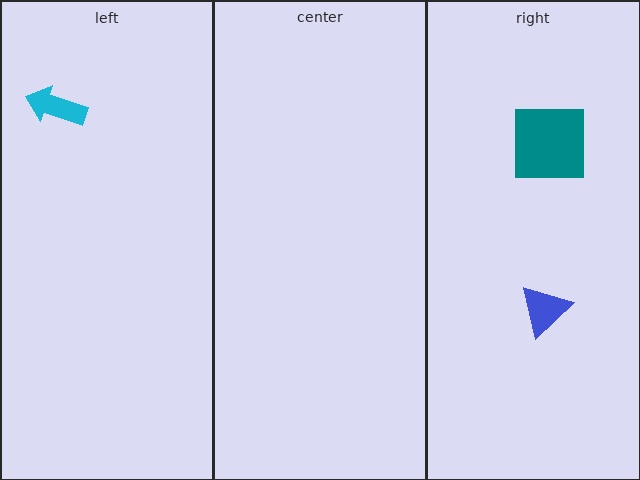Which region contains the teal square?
The right region.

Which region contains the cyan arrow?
The left region.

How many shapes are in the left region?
1.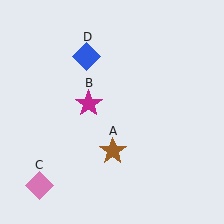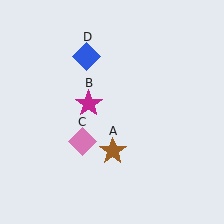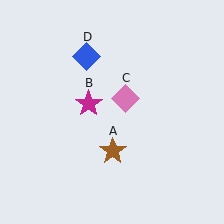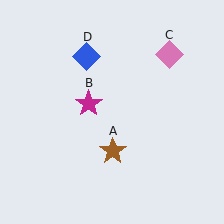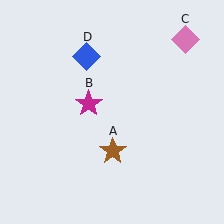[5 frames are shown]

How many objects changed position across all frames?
1 object changed position: pink diamond (object C).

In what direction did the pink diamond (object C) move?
The pink diamond (object C) moved up and to the right.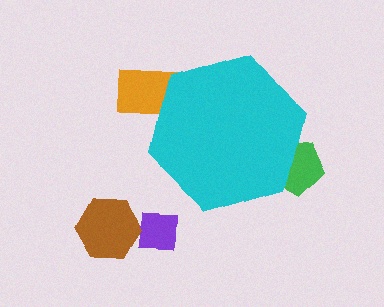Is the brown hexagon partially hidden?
No, the brown hexagon is fully visible.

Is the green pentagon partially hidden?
Yes, the green pentagon is partially hidden behind the cyan hexagon.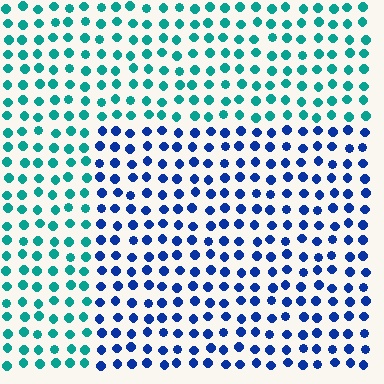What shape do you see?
I see a rectangle.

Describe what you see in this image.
The image is filled with small teal elements in a uniform arrangement. A rectangle-shaped region is visible where the elements are tinted to a slightly different hue, forming a subtle color boundary.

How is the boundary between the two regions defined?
The boundary is defined purely by a slight shift in hue (about 51 degrees). Spacing, size, and orientation are identical on both sides.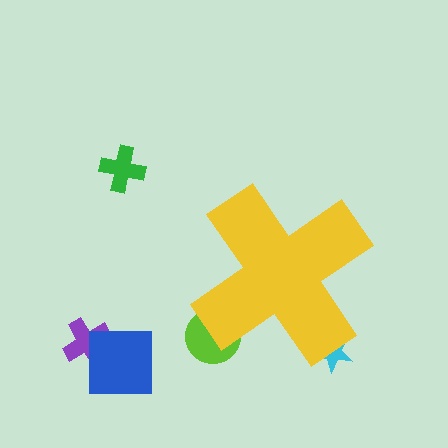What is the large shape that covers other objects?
A yellow cross.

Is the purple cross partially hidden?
No, the purple cross is fully visible.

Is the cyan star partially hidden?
Yes, the cyan star is partially hidden behind the yellow cross.